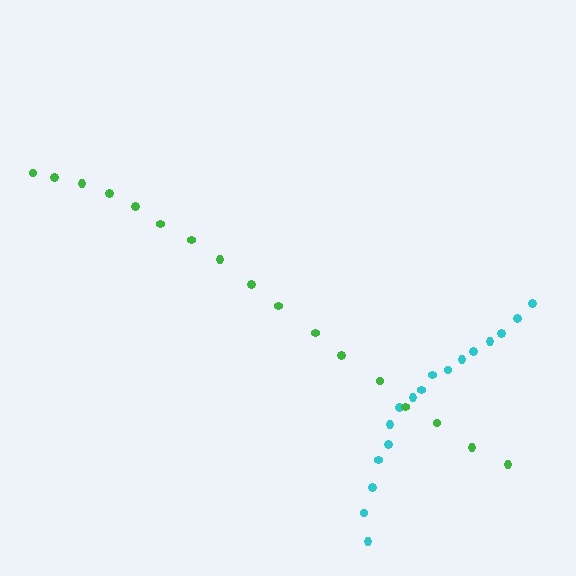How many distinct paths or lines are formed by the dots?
There are 2 distinct paths.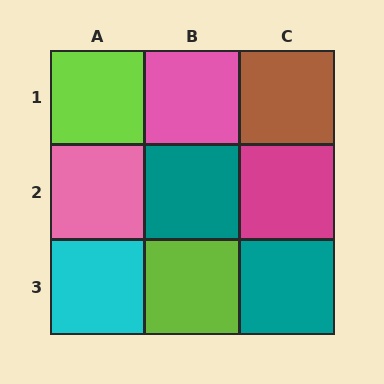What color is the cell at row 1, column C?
Brown.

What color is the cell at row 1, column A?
Lime.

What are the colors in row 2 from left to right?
Pink, teal, magenta.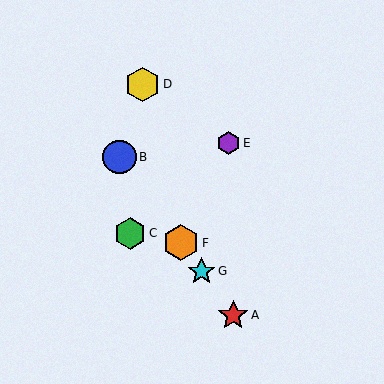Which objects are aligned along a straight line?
Objects A, B, F, G are aligned along a straight line.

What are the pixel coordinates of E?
Object E is at (228, 143).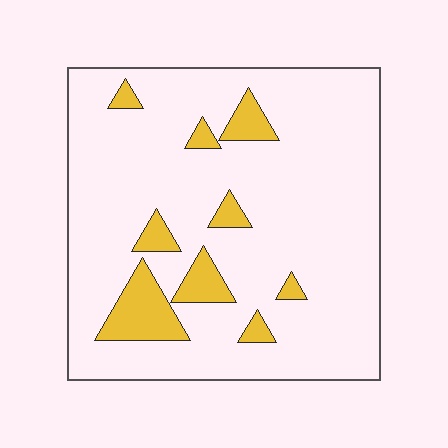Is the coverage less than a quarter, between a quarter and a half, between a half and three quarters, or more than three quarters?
Less than a quarter.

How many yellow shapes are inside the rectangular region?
9.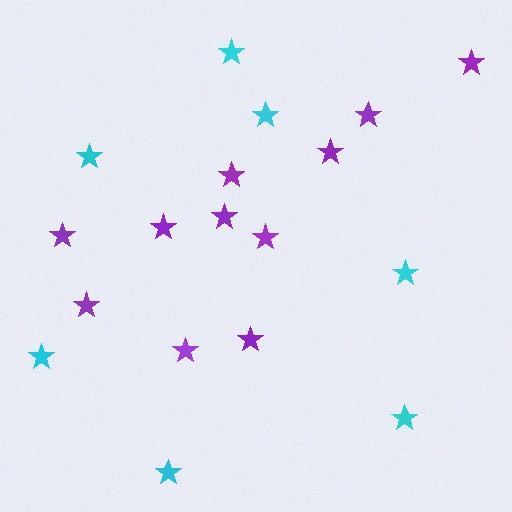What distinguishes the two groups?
There are 2 groups: one group of cyan stars (7) and one group of purple stars (11).